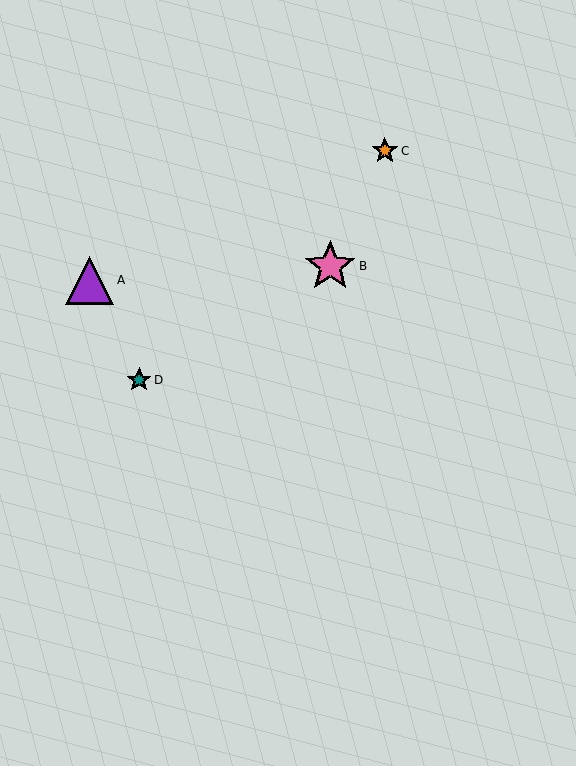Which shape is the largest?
The pink star (labeled B) is the largest.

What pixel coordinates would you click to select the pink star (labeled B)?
Click at (330, 266) to select the pink star B.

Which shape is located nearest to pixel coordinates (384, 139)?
The orange star (labeled C) at (385, 151) is nearest to that location.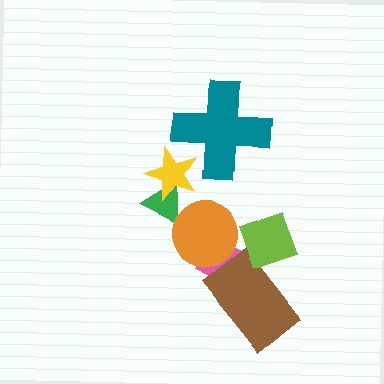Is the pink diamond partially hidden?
Yes, it is partially covered by another shape.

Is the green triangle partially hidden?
Yes, it is partially covered by another shape.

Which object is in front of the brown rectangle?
The lime diamond is in front of the brown rectangle.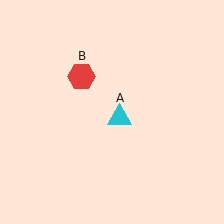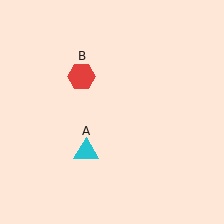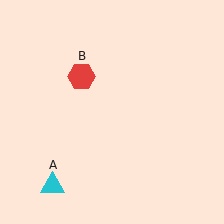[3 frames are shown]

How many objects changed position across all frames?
1 object changed position: cyan triangle (object A).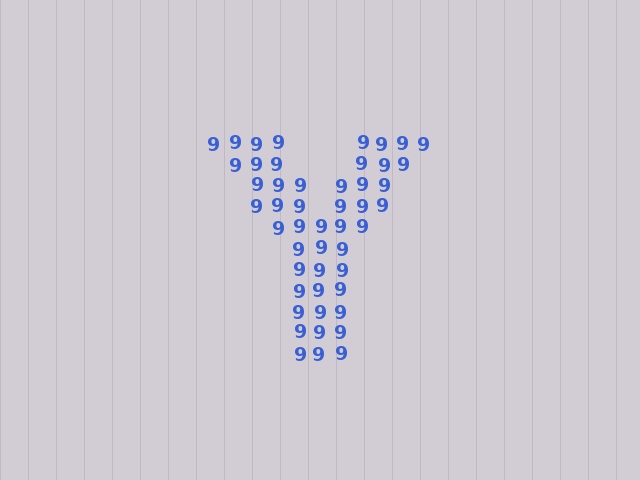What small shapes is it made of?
It is made of small digit 9's.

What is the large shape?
The large shape is the letter Y.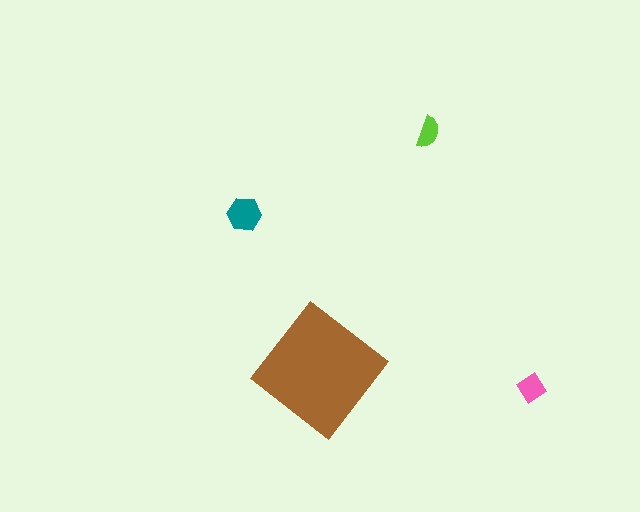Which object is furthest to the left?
The teal hexagon is leftmost.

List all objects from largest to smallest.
The brown diamond, the teal hexagon, the pink diamond, the lime semicircle.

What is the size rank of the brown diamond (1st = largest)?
1st.